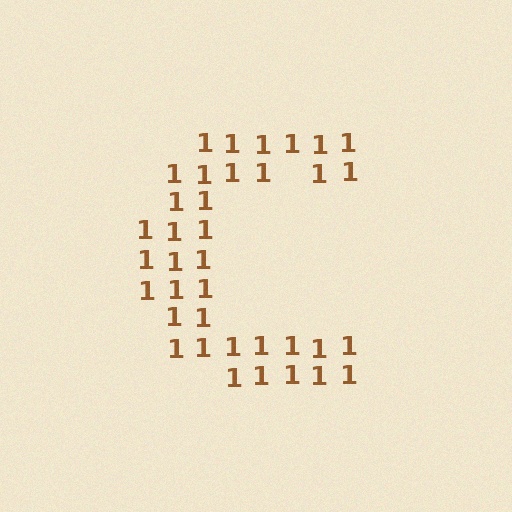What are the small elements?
The small elements are digit 1's.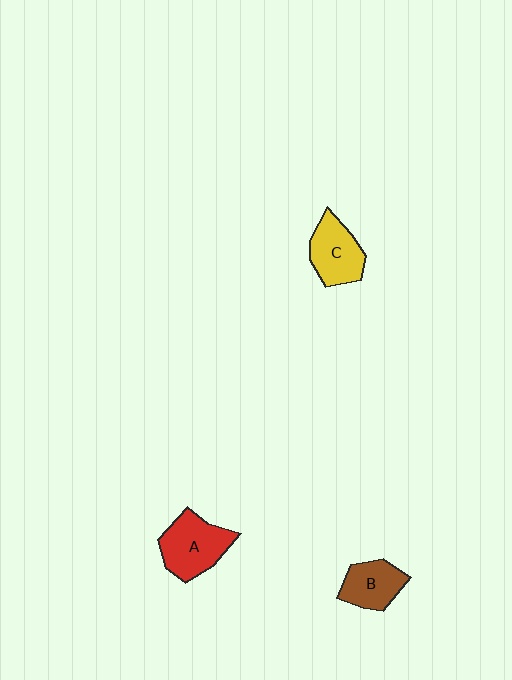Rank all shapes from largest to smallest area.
From largest to smallest: A (red), C (yellow), B (brown).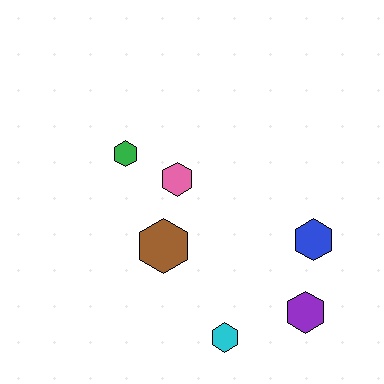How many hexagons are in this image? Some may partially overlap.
There are 6 hexagons.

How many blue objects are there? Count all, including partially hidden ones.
There is 1 blue object.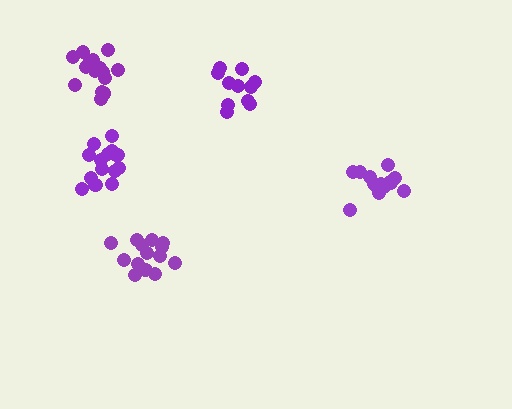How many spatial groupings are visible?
There are 5 spatial groupings.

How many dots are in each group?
Group 1: 11 dots, Group 2: 15 dots, Group 3: 16 dots, Group 4: 15 dots, Group 5: 14 dots (71 total).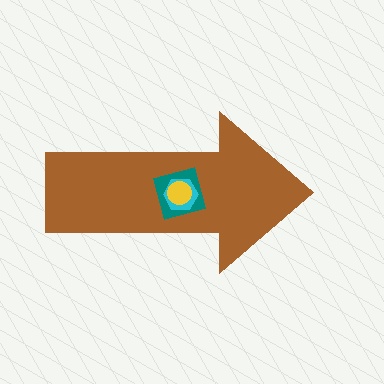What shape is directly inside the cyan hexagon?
The yellow circle.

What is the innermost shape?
The yellow circle.